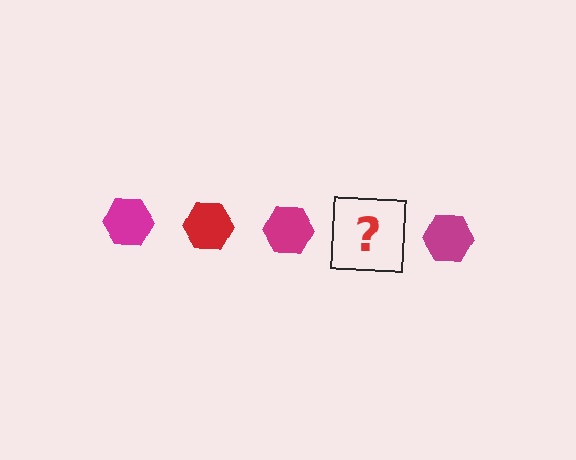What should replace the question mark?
The question mark should be replaced with a red hexagon.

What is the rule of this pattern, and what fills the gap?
The rule is that the pattern cycles through magenta, red hexagons. The gap should be filled with a red hexagon.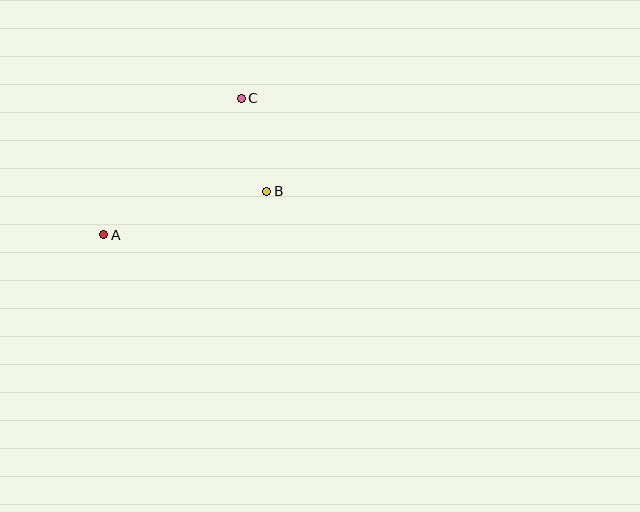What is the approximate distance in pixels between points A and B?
The distance between A and B is approximately 168 pixels.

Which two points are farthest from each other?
Points A and C are farthest from each other.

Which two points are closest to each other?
Points B and C are closest to each other.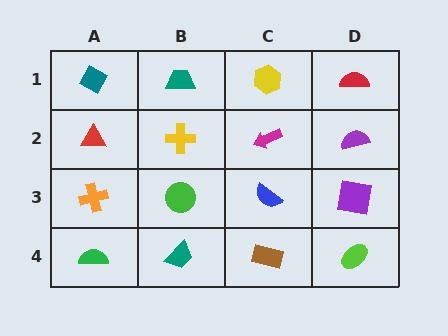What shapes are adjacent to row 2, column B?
A teal trapezoid (row 1, column B), a green circle (row 3, column B), a red triangle (row 2, column A), a magenta arrow (row 2, column C).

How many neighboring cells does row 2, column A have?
3.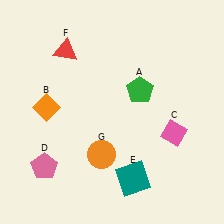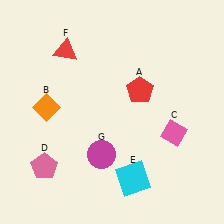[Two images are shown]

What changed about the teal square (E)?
In Image 1, E is teal. In Image 2, it changed to cyan.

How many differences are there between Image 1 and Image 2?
There are 3 differences between the two images.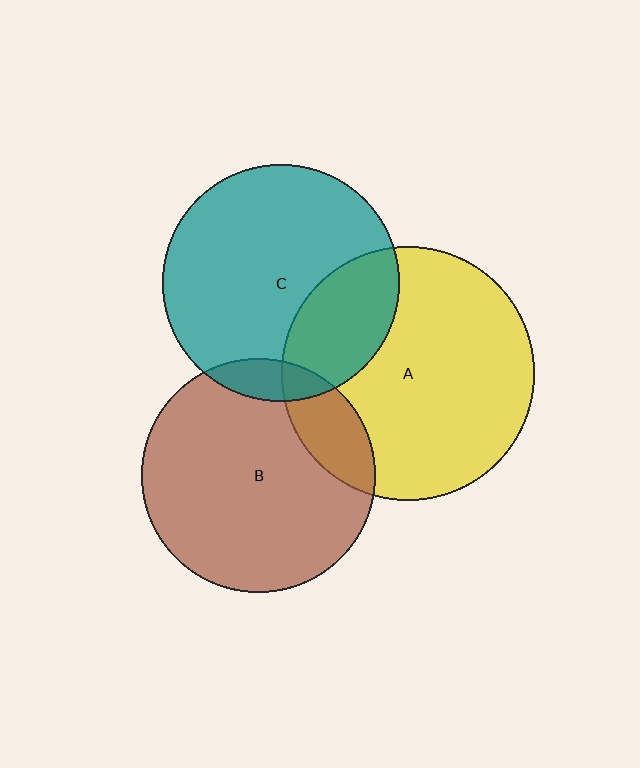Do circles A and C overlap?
Yes.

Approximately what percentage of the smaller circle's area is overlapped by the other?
Approximately 25%.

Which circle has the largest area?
Circle A (yellow).